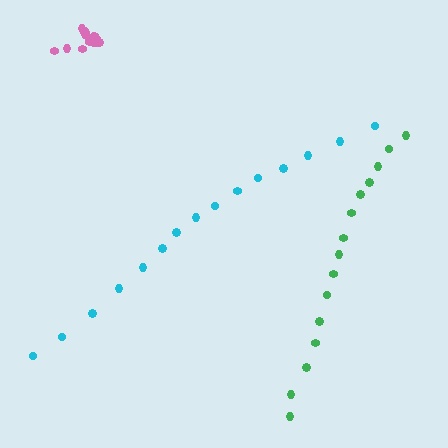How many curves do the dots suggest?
There are 3 distinct paths.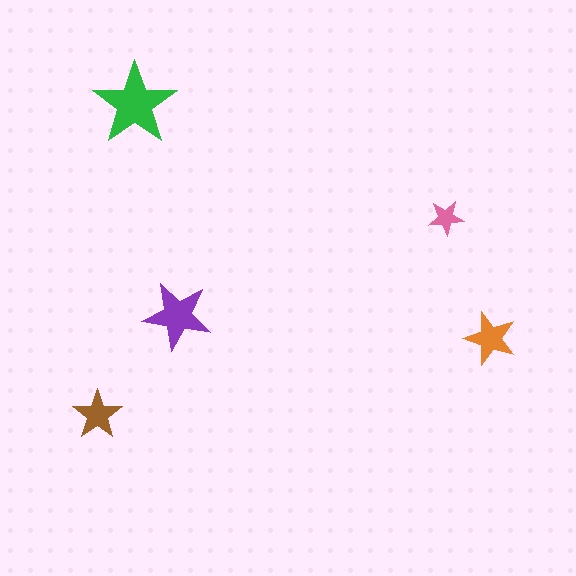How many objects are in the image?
There are 5 objects in the image.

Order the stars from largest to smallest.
the green one, the purple one, the orange one, the brown one, the pink one.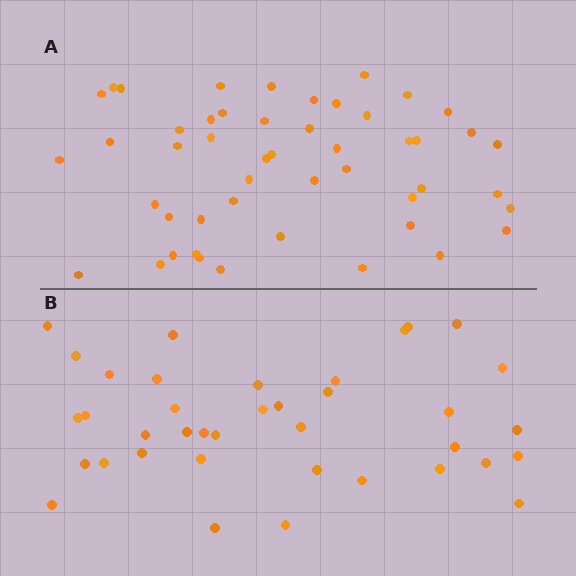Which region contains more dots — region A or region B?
Region A (the top region) has more dots.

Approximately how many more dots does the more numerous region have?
Region A has roughly 12 or so more dots than region B.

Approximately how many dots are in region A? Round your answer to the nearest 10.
About 50 dots. (The exact count is 49, which rounds to 50.)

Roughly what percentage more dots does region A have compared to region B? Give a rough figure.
About 30% more.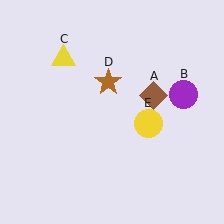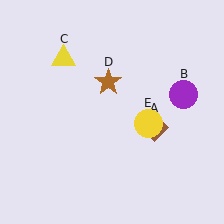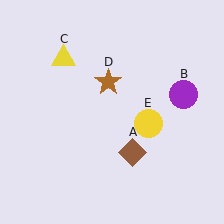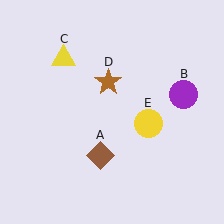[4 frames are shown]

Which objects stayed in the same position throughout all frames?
Purple circle (object B) and yellow triangle (object C) and brown star (object D) and yellow circle (object E) remained stationary.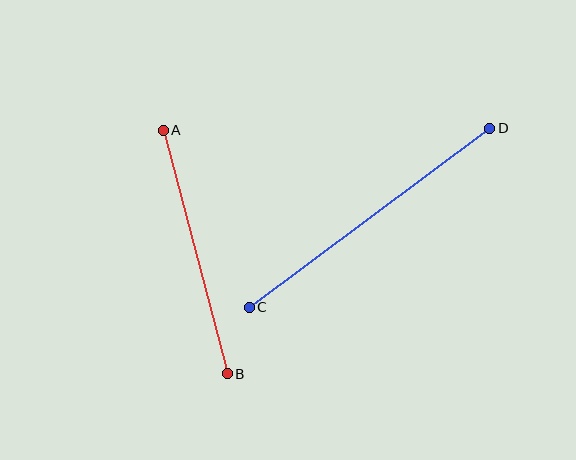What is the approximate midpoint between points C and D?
The midpoint is at approximately (370, 218) pixels.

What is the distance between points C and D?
The distance is approximately 300 pixels.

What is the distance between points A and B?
The distance is approximately 252 pixels.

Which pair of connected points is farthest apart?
Points C and D are farthest apart.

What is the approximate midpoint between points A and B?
The midpoint is at approximately (195, 252) pixels.